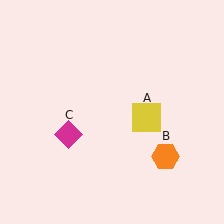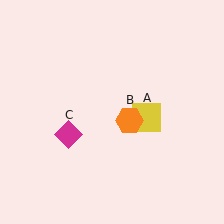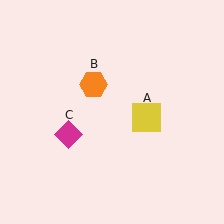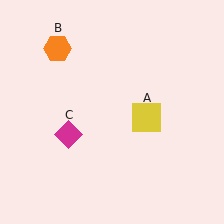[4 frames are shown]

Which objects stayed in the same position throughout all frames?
Yellow square (object A) and magenta diamond (object C) remained stationary.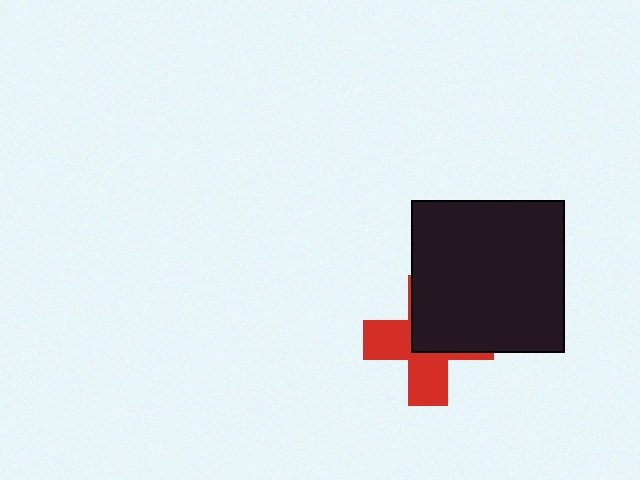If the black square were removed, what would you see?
You would see the complete red cross.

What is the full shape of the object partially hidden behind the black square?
The partially hidden object is a red cross.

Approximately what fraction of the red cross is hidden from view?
Roughly 50% of the red cross is hidden behind the black square.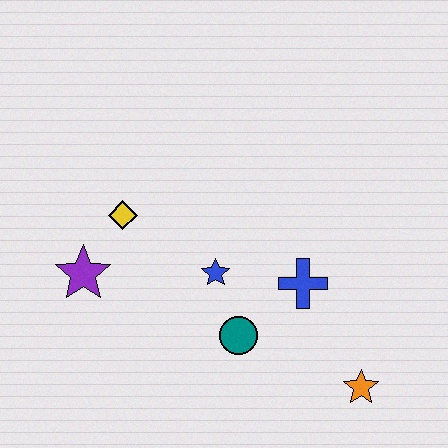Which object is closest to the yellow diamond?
The purple star is closest to the yellow diamond.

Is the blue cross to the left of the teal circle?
No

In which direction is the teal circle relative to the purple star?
The teal circle is to the right of the purple star.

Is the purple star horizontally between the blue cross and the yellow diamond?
No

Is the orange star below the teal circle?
Yes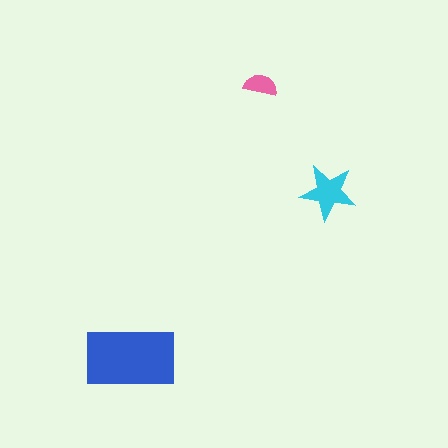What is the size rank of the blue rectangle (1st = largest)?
1st.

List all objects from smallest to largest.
The pink semicircle, the cyan star, the blue rectangle.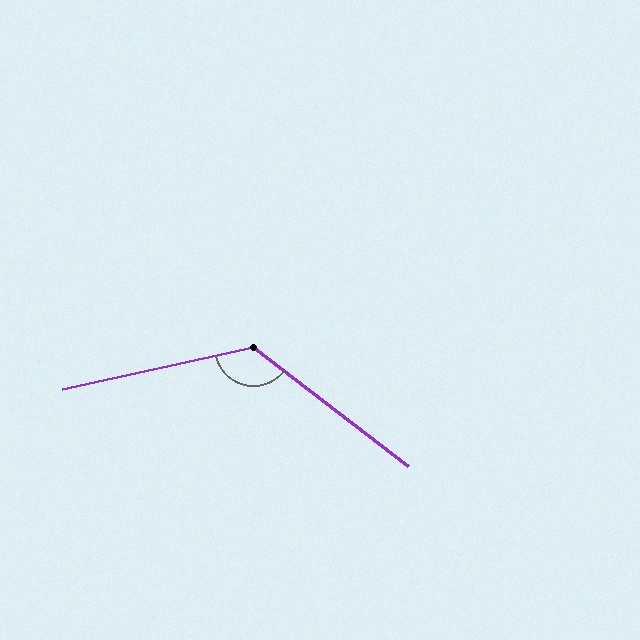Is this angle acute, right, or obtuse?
It is obtuse.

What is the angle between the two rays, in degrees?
Approximately 130 degrees.